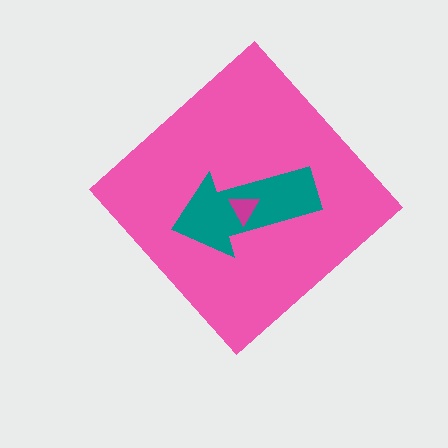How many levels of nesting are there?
3.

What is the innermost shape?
The magenta triangle.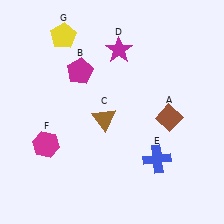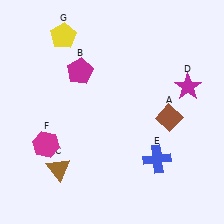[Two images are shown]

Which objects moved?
The objects that moved are: the brown triangle (C), the magenta star (D).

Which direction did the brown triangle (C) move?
The brown triangle (C) moved down.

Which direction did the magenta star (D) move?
The magenta star (D) moved right.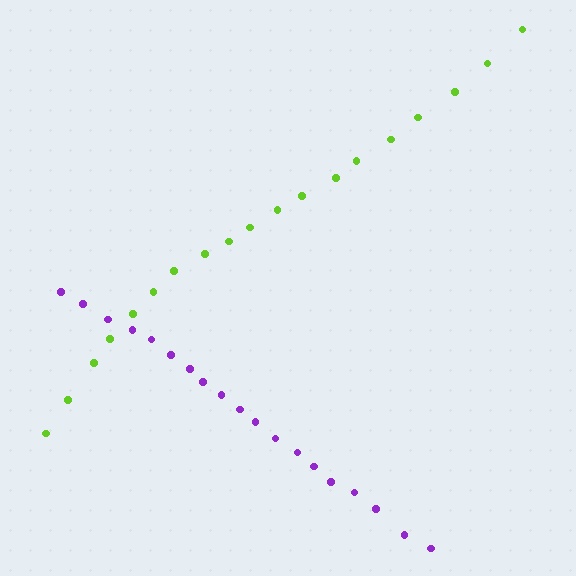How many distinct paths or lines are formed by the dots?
There are 2 distinct paths.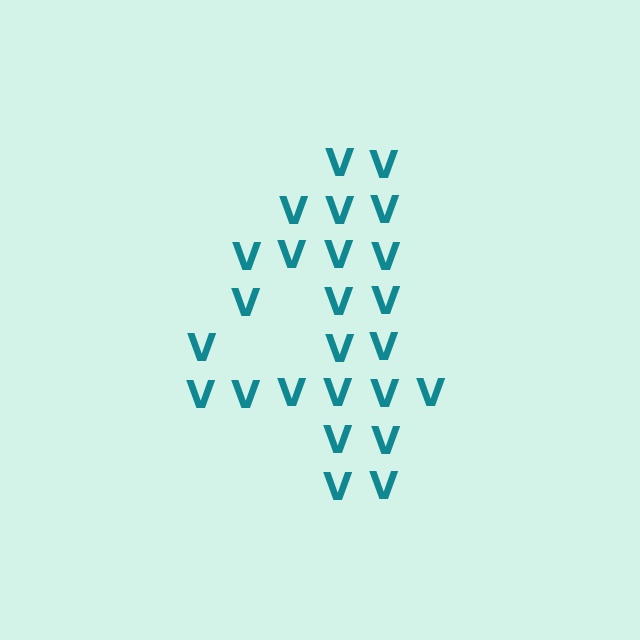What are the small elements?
The small elements are letter V's.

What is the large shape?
The large shape is the digit 4.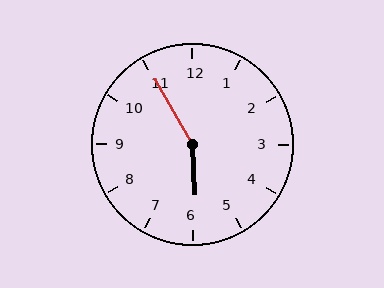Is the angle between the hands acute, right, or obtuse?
It is obtuse.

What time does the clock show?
5:55.